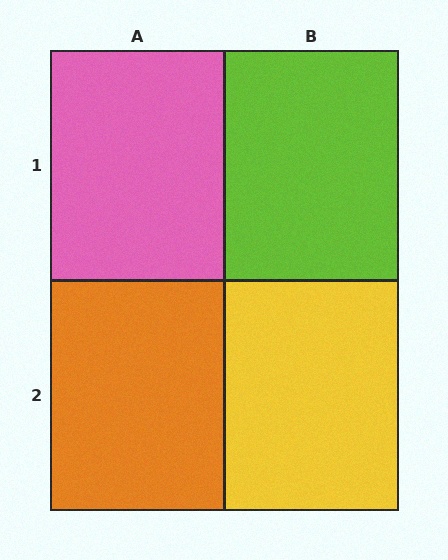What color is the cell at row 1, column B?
Lime.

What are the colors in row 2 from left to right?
Orange, yellow.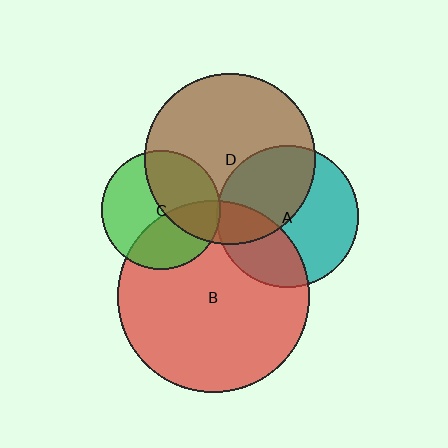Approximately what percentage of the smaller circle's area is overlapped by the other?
Approximately 40%.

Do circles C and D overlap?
Yes.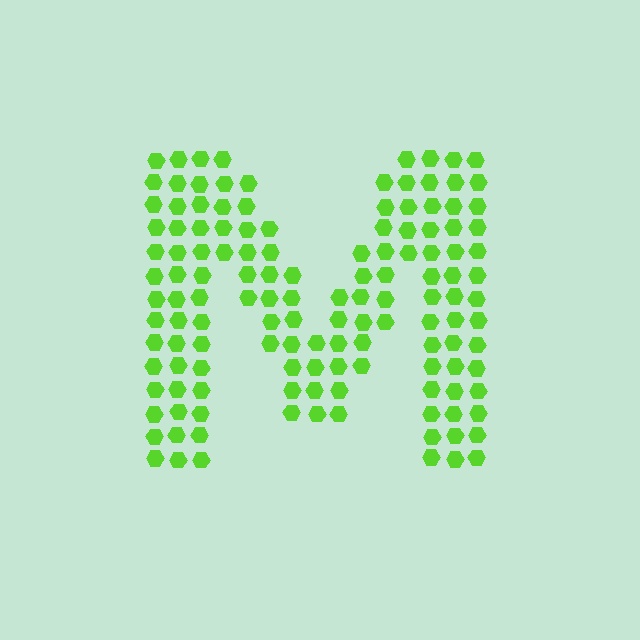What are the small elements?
The small elements are hexagons.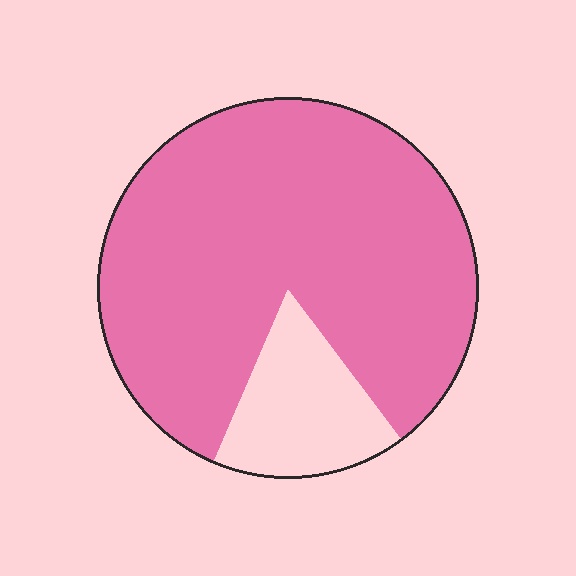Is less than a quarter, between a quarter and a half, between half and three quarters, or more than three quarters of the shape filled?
More than three quarters.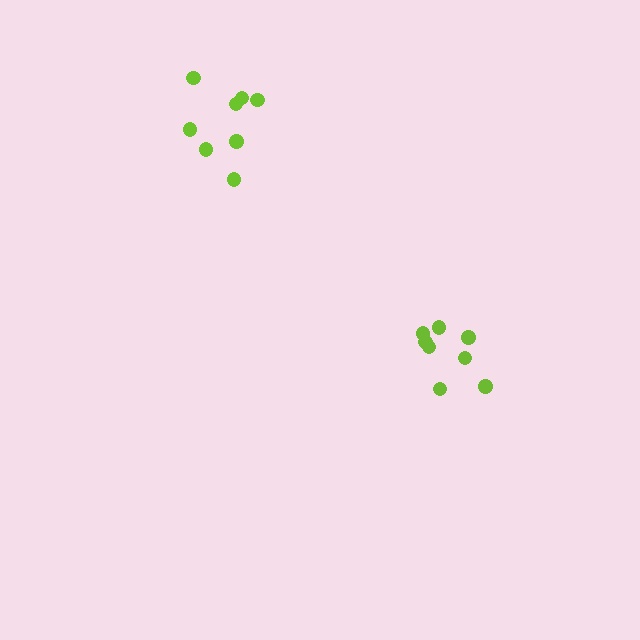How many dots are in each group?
Group 1: 8 dots, Group 2: 8 dots (16 total).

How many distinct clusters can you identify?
There are 2 distinct clusters.